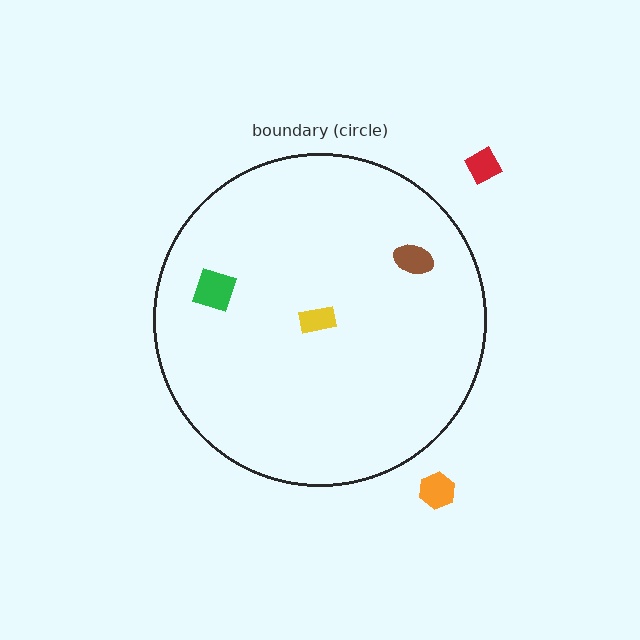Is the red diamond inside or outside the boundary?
Outside.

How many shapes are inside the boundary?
3 inside, 2 outside.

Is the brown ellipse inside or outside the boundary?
Inside.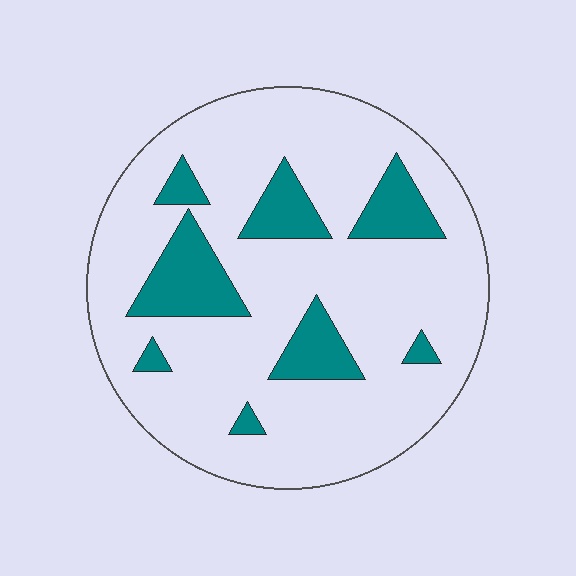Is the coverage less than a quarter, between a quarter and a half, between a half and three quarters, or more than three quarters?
Less than a quarter.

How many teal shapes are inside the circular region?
8.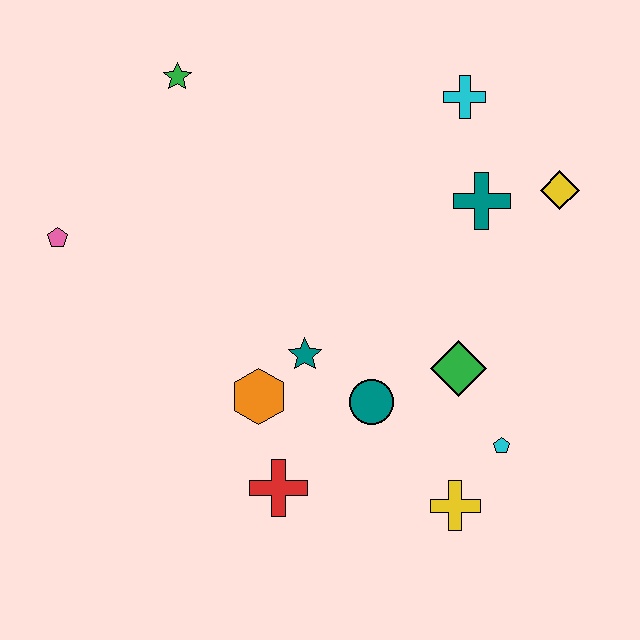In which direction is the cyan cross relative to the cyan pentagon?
The cyan cross is above the cyan pentagon.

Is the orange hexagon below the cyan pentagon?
No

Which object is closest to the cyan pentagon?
The yellow cross is closest to the cyan pentagon.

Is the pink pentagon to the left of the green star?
Yes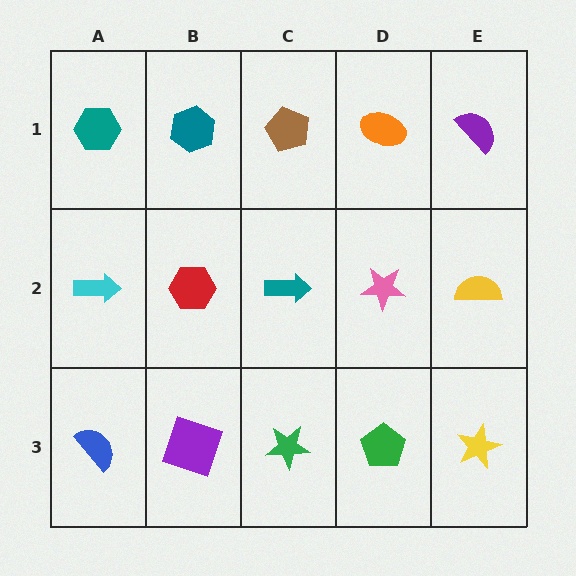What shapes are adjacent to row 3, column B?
A red hexagon (row 2, column B), a blue semicircle (row 3, column A), a green star (row 3, column C).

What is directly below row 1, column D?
A pink star.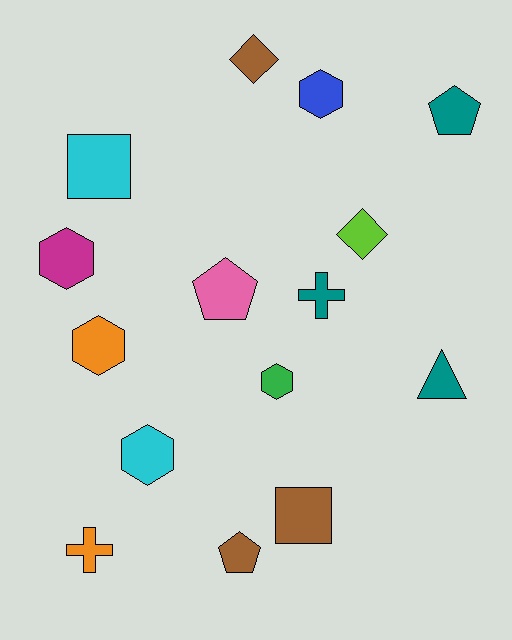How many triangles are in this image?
There is 1 triangle.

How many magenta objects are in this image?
There is 1 magenta object.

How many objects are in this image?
There are 15 objects.